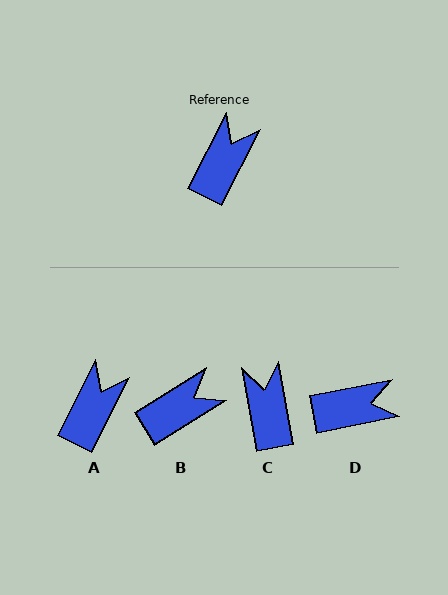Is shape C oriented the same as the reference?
No, it is off by about 37 degrees.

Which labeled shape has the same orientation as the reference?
A.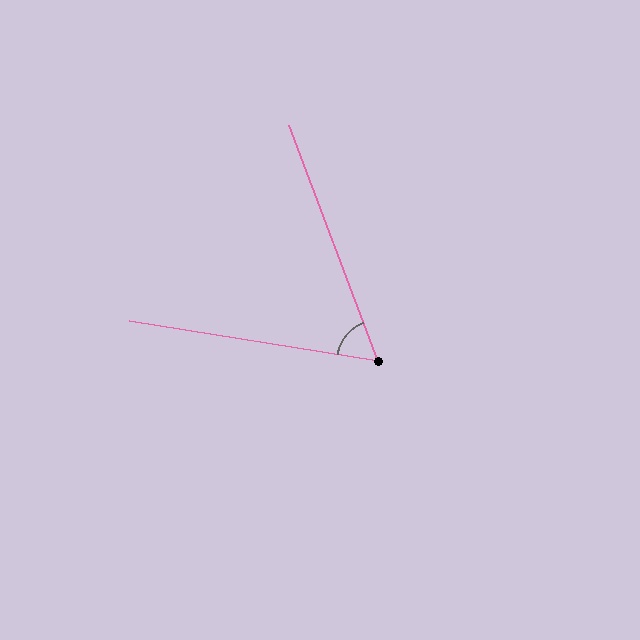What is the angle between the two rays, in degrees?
Approximately 60 degrees.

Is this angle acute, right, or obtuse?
It is acute.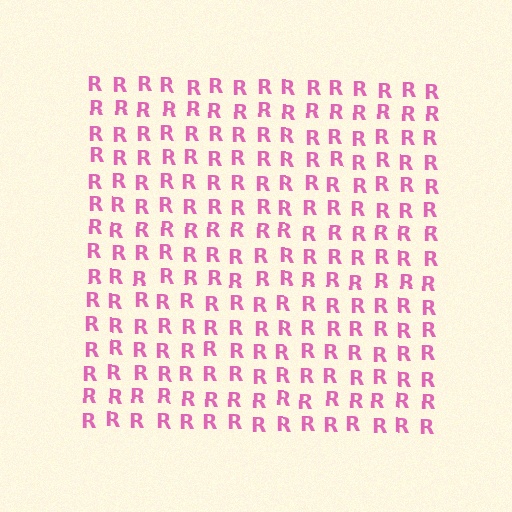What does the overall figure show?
The overall figure shows a square.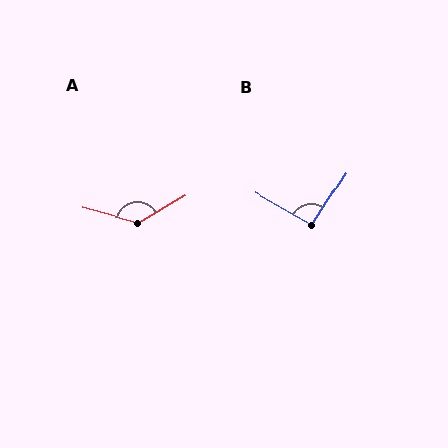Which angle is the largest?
A, at approximately 135 degrees.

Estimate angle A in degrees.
Approximately 135 degrees.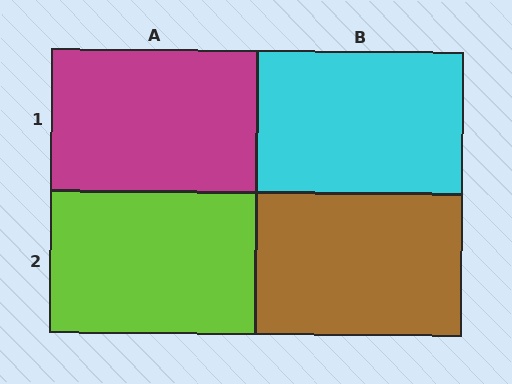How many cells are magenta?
1 cell is magenta.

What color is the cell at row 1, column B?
Cyan.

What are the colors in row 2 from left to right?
Lime, brown.